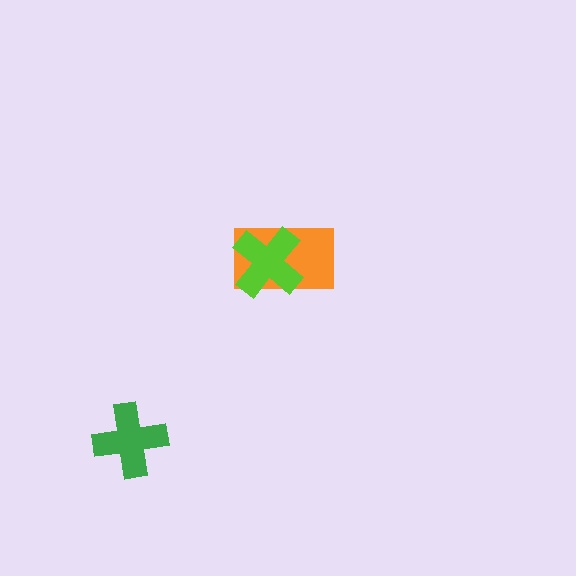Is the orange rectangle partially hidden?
Yes, it is partially covered by another shape.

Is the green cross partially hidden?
No, no other shape covers it.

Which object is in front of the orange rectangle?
The lime cross is in front of the orange rectangle.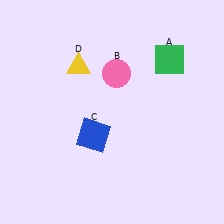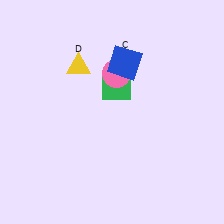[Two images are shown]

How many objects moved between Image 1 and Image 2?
2 objects moved between the two images.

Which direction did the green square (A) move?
The green square (A) moved left.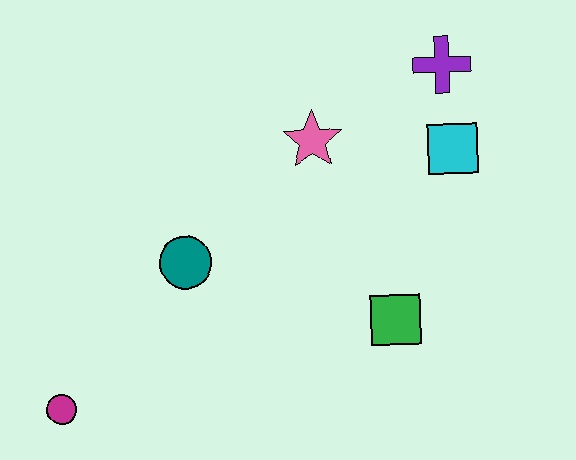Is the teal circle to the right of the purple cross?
No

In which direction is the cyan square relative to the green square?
The cyan square is above the green square.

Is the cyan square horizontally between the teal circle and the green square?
No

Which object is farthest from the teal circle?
The purple cross is farthest from the teal circle.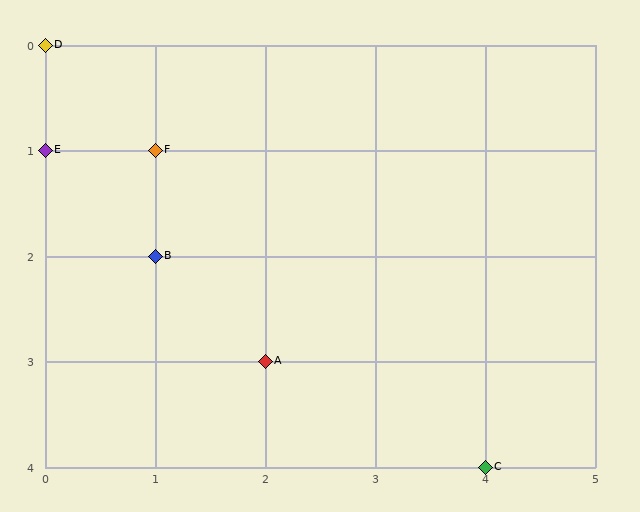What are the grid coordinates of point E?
Point E is at grid coordinates (0, 1).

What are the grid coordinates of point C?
Point C is at grid coordinates (4, 4).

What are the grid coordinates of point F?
Point F is at grid coordinates (1, 1).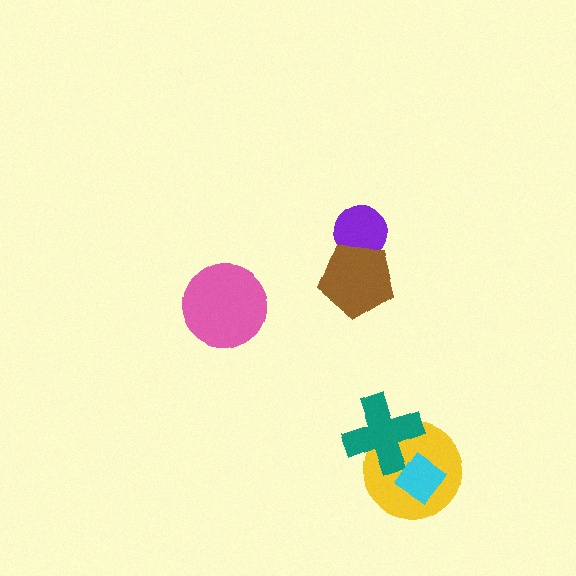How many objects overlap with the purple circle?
1 object overlaps with the purple circle.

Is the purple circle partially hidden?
Yes, it is partially covered by another shape.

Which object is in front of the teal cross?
The cyan diamond is in front of the teal cross.